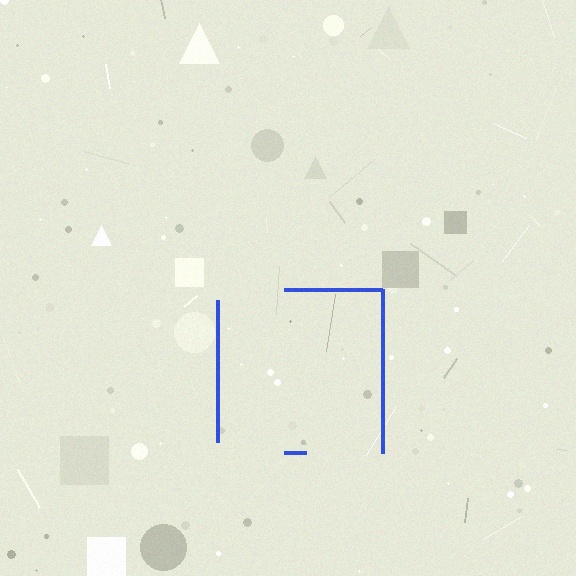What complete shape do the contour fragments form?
The contour fragments form a square.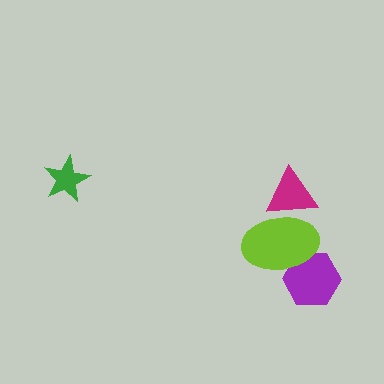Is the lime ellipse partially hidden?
No, no other shape covers it.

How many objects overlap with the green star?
0 objects overlap with the green star.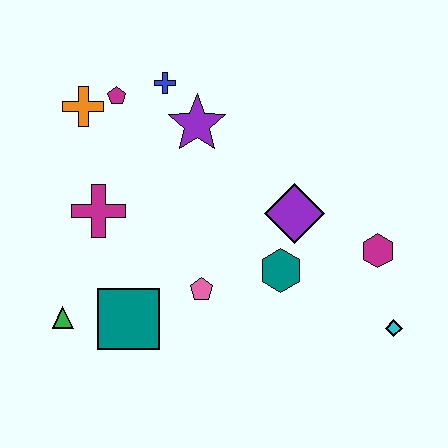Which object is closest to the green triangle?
The teal square is closest to the green triangle.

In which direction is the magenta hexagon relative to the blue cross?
The magenta hexagon is to the right of the blue cross.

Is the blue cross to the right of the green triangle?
Yes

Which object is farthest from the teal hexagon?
The orange cross is farthest from the teal hexagon.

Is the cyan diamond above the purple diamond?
No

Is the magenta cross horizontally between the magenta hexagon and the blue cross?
No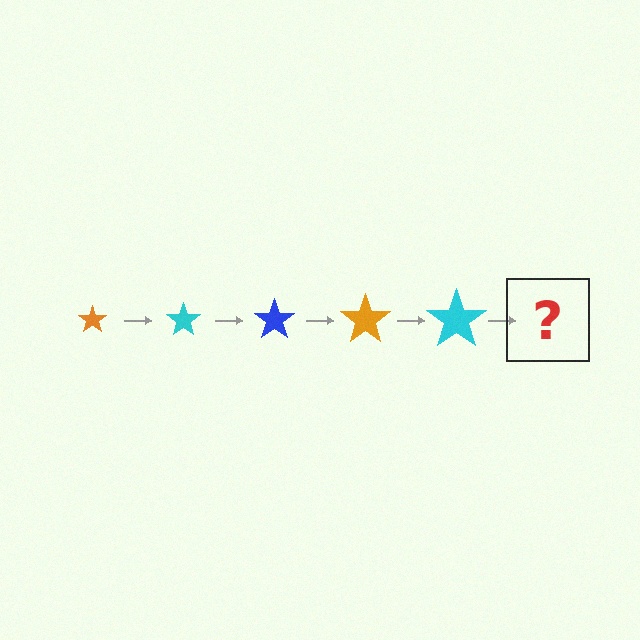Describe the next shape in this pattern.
It should be a blue star, larger than the previous one.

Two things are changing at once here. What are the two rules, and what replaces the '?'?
The two rules are that the star grows larger each step and the color cycles through orange, cyan, and blue. The '?' should be a blue star, larger than the previous one.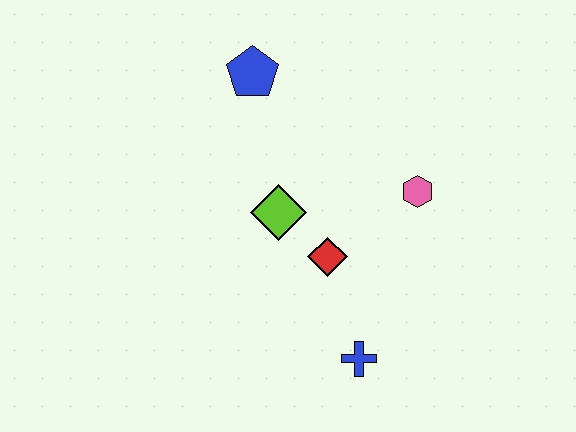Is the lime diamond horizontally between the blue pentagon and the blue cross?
Yes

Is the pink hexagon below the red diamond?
No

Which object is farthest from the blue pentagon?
The blue cross is farthest from the blue pentagon.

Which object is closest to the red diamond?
The lime diamond is closest to the red diamond.